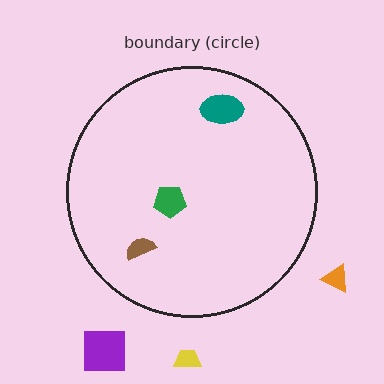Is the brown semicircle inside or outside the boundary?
Inside.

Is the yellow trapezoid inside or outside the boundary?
Outside.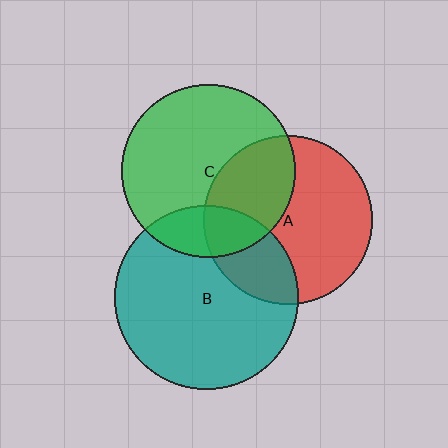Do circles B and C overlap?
Yes.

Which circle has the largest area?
Circle B (teal).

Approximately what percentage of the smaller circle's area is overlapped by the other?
Approximately 20%.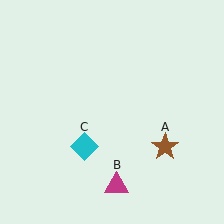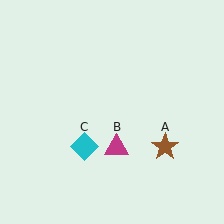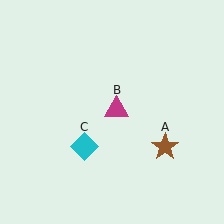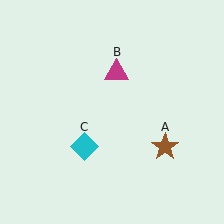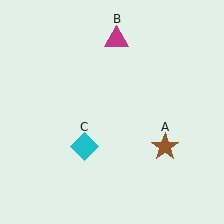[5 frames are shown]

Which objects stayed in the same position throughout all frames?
Brown star (object A) and cyan diamond (object C) remained stationary.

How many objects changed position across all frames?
1 object changed position: magenta triangle (object B).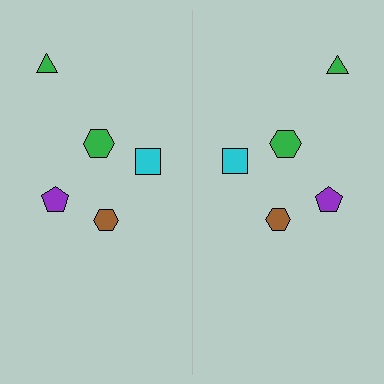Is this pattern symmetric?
Yes, this pattern has bilateral (reflection) symmetry.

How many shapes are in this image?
There are 10 shapes in this image.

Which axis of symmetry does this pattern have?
The pattern has a vertical axis of symmetry running through the center of the image.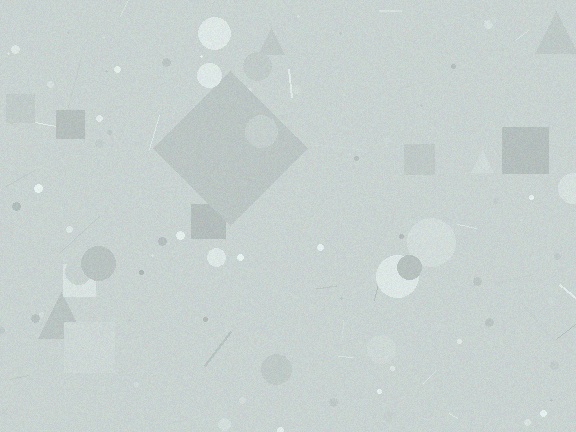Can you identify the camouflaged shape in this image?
The camouflaged shape is a diamond.